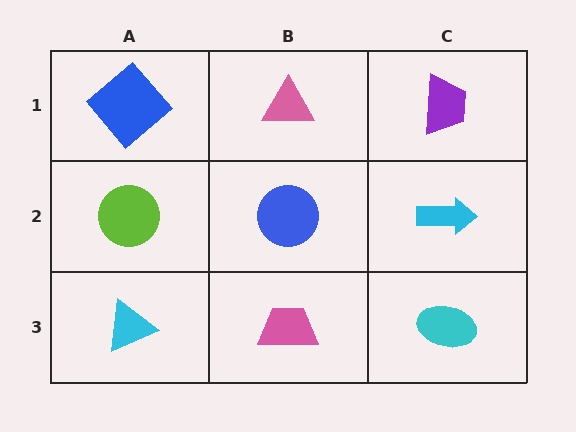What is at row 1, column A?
A blue diamond.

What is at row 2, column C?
A cyan arrow.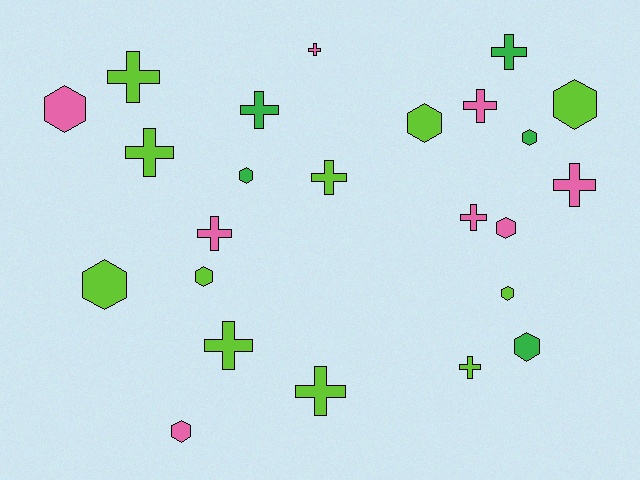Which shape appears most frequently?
Cross, with 13 objects.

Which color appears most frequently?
Lime, with 11 objects.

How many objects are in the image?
There are 24 objects.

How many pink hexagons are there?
There are 3 pink hexagons.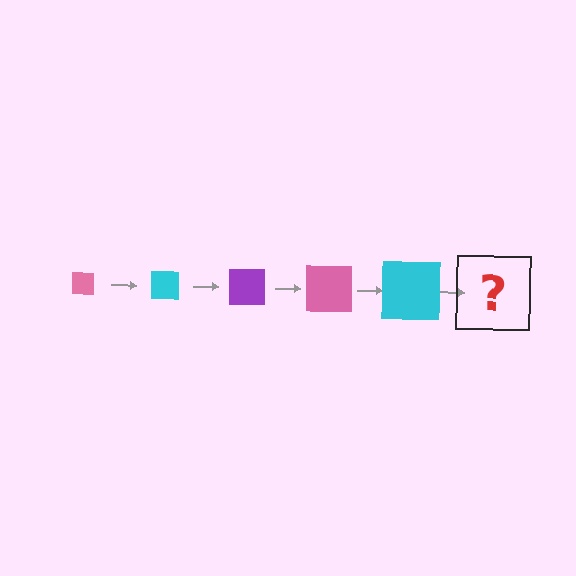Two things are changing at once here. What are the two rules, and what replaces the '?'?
The two rules are that the square grows larger each step and the color cycles through pink, cyan, and purple. The '?' should be a purple square, larger than the previous one.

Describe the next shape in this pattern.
It should be a purple square, larger than the previous one.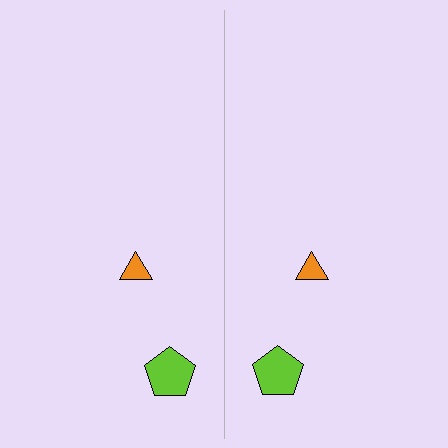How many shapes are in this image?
There are 4 shapes in this image.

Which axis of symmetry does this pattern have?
The pattern has a vertical axis of symmetry running through the center of the image.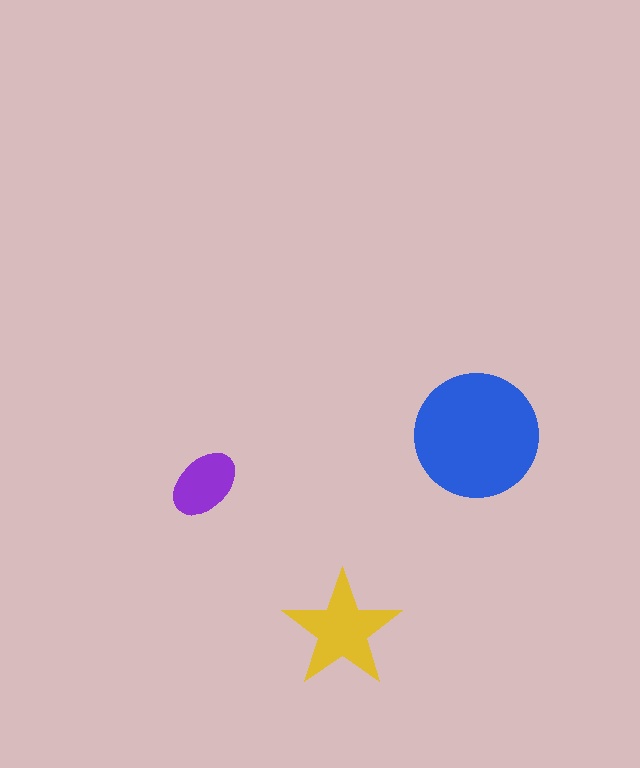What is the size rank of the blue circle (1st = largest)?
1st.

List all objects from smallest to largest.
The purple ellipse, the yellow star, the blue circle.